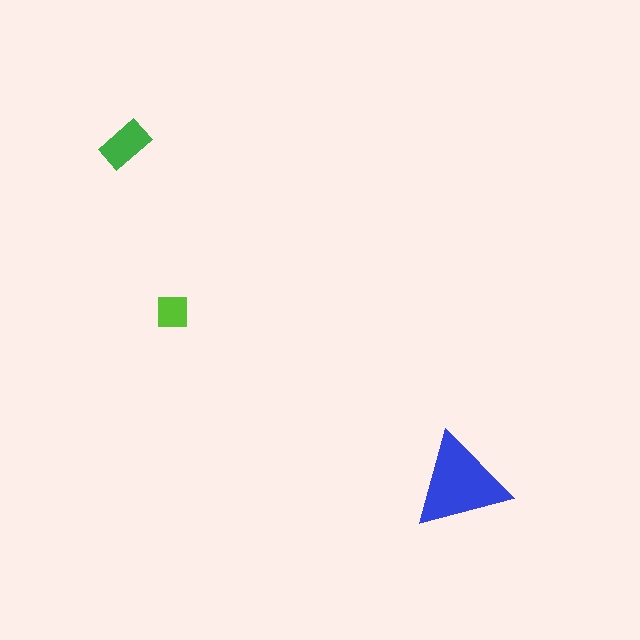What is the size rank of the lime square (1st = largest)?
3rd.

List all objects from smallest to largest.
The lime square, the green rectangle, the blue triangle.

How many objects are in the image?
There are 3 objects in the image.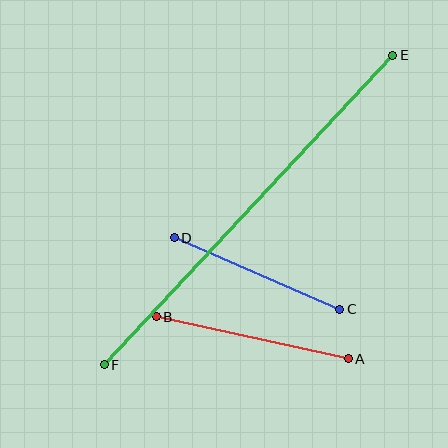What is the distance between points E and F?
The distance is approximately 423 pixels.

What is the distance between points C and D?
The distance is approximately 180 pixels.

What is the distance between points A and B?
The distance is approximately 197 pixels.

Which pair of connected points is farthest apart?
Points E and F are farthest apart.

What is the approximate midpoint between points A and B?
The midpoint is at approximately (252, 338) pixels.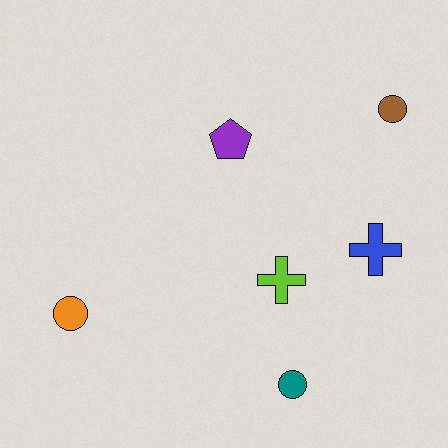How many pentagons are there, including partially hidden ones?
There is 1 pentagon.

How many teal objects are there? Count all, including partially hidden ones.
There is 1 teal object.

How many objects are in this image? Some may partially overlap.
There are 6 objects.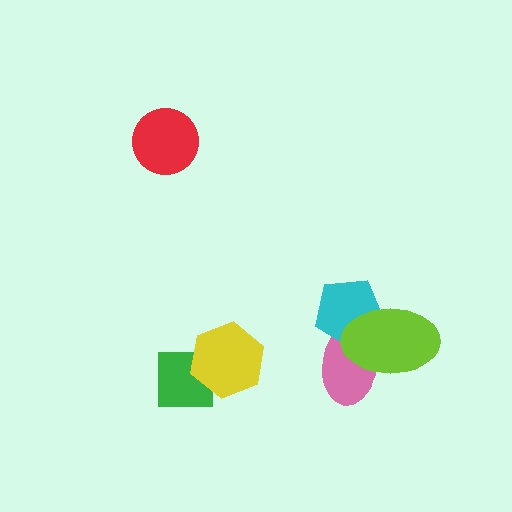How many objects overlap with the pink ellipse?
2 objects overlap with the pink ellipse.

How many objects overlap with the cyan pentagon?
2 objects overlap with the cyan pentagon.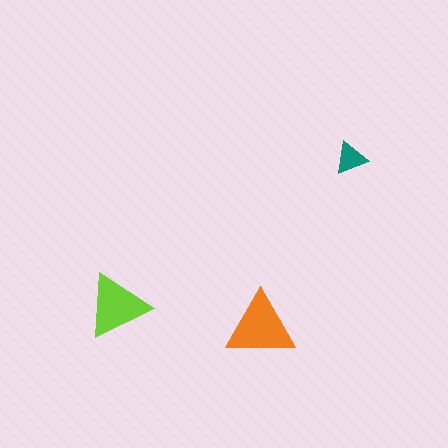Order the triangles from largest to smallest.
the orange one, the lime one, the teal one.